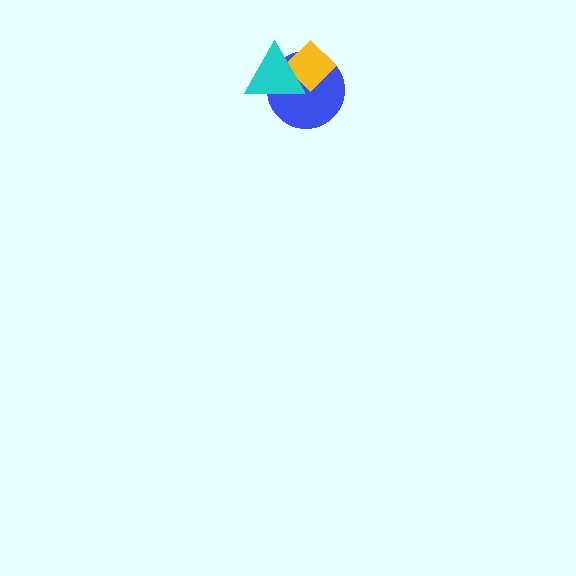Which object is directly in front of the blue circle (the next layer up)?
The yellow diamond is directly in front of the blue circle.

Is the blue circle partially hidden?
Yes, it is partially covered by another shape.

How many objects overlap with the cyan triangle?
2 objects overlap with the cyan triangle.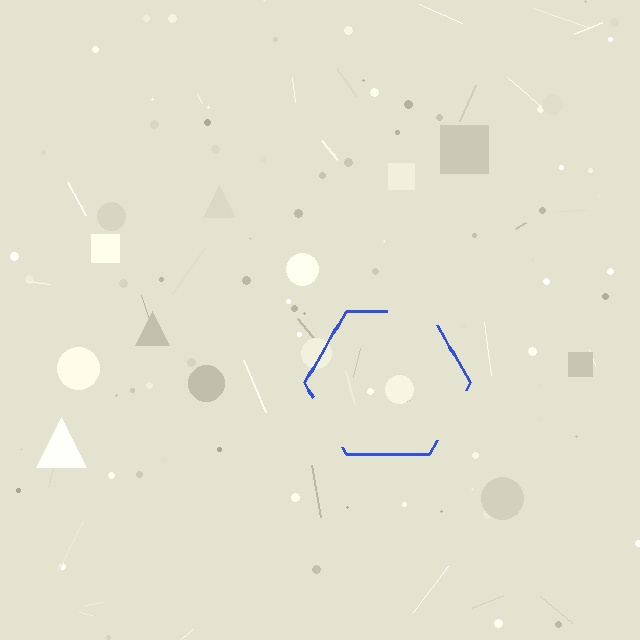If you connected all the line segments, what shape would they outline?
They would outline a hexagon.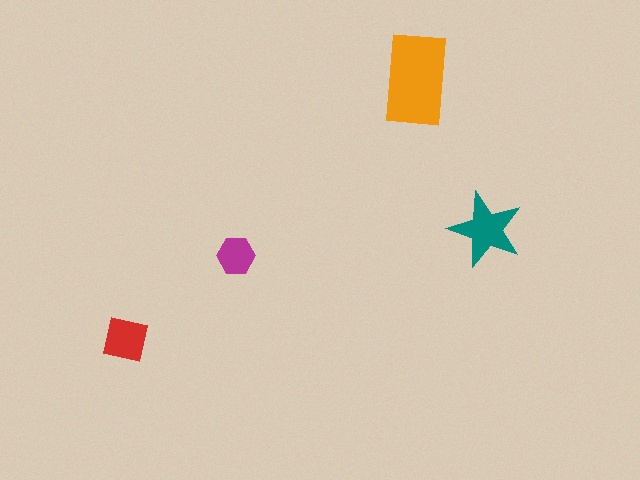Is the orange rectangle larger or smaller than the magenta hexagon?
Larger.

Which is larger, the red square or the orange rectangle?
The orange rectangle.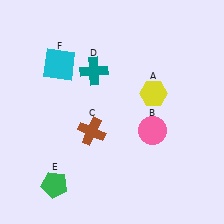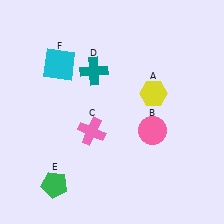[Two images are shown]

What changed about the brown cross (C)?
In Image 1, C is brown. In Image 2, it changed to pink.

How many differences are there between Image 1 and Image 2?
There is 1 difference between the two images.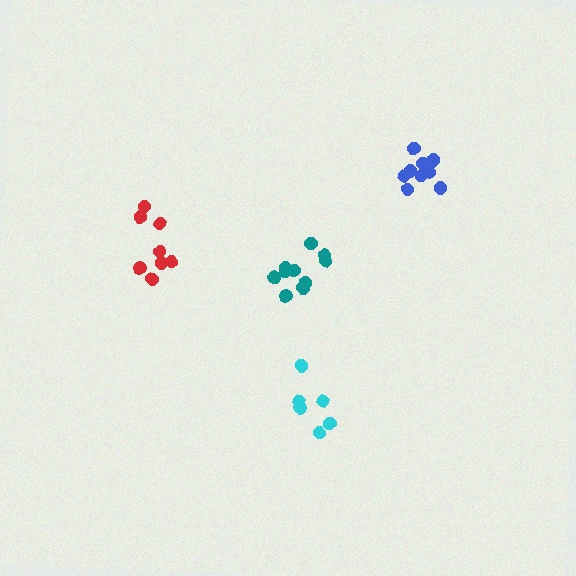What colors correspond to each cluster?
The clusters are colored: teal, red, cyan, blue.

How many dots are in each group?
Group 1: 10 dots, Group 2: 8 dots, Group 3: 6 dots, Group 4: 10 dots (34 total).